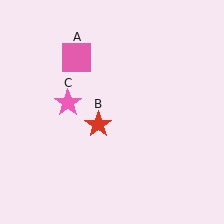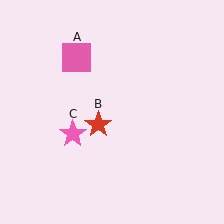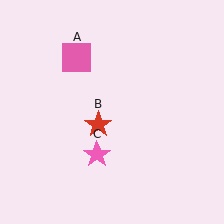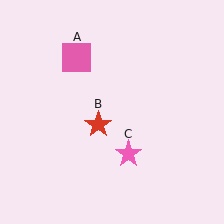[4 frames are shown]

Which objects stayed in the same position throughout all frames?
Pink square (object A) and red star (object B) remained stationary.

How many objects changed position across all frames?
1 object changed position: pink star (object C).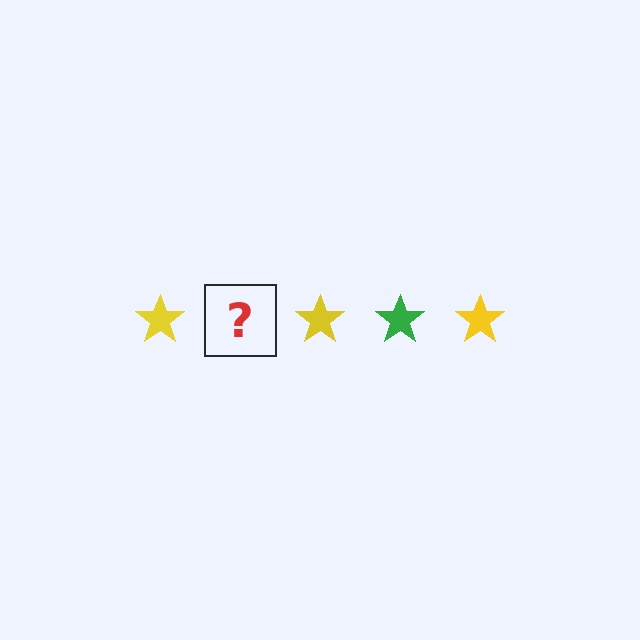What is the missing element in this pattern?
The missing element is a green star.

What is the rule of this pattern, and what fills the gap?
The rule is that the pattern cycles through yellow, green stars. The gap should be filled with a green star.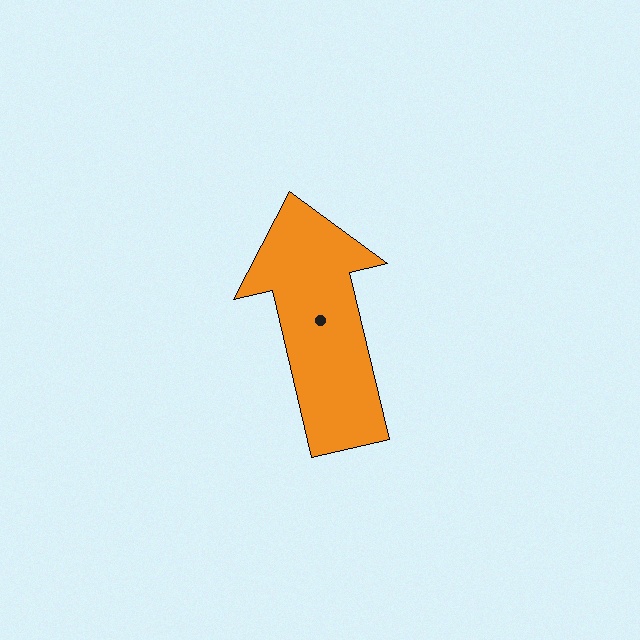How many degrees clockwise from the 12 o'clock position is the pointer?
Approximately 347 degrees.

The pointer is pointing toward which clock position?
Roughly 12 o'clock.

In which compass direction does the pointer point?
North.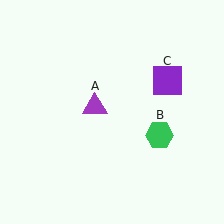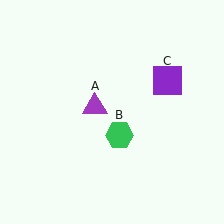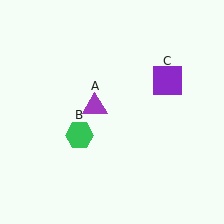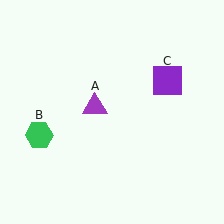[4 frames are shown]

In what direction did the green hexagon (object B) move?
The green hexagon (object B) moved left.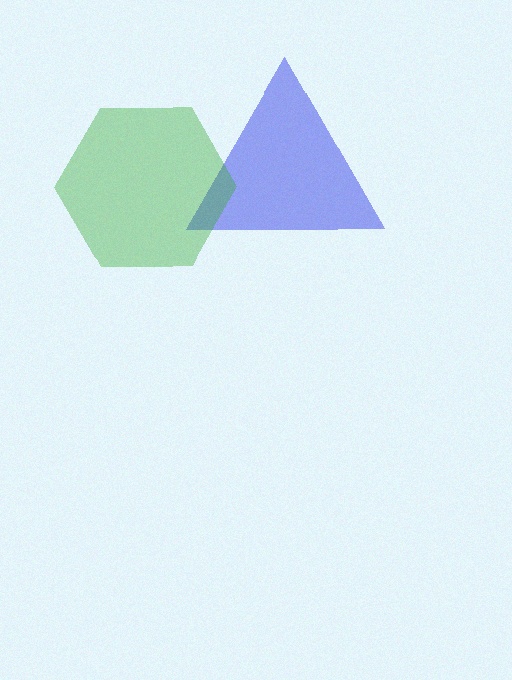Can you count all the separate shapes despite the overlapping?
Yes, there are 2 separate shapes.